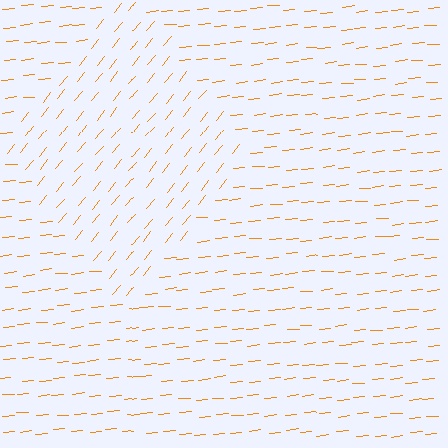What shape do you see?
I see a diamond.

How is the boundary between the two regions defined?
The boundary is defined purely by a change in line orientation (approximately 45 degrees difference). All lines are the same color and thickness.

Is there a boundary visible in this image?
Yes, there is a texture boundary formed by a change in line orientation.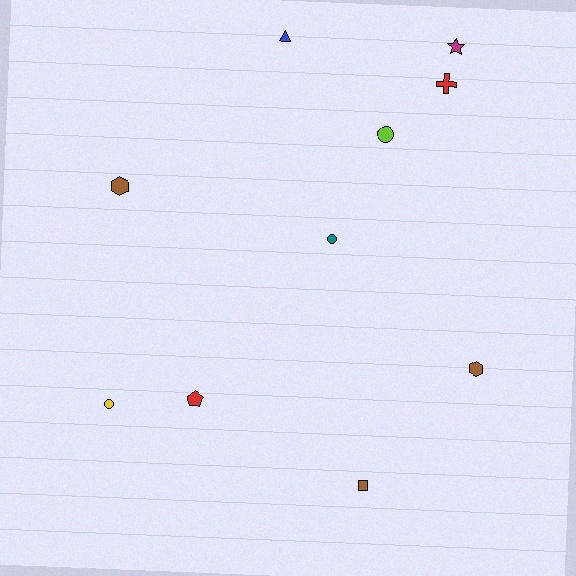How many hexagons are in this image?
There are 2 hexagons.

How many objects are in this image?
There are 10 objects.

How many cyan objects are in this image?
There are no cyan objects.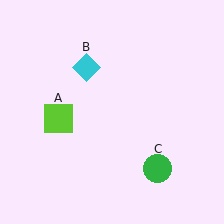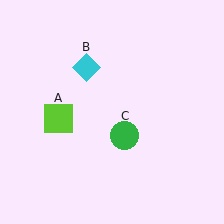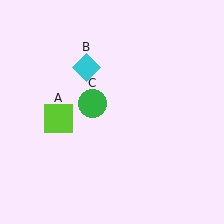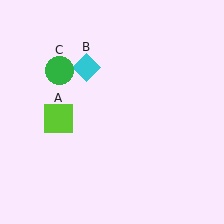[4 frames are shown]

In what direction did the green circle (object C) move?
The green circle (object C) moved up and to the left.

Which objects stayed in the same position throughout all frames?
Lime square (object A) and cyan diamond (object B) remained stationary.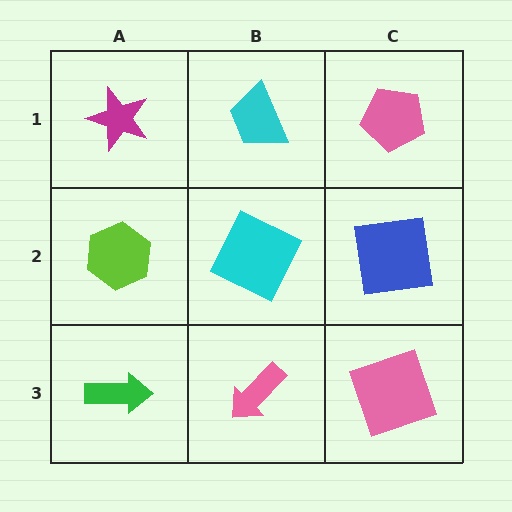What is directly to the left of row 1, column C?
A cyan trapezoid.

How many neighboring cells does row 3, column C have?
2.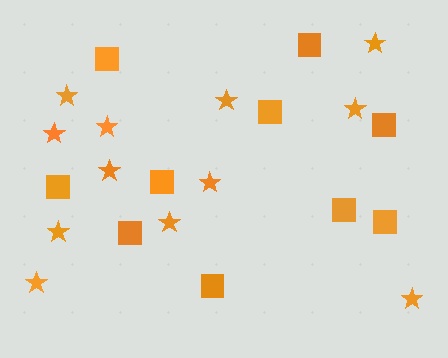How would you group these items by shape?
There are 2 groups: one group of stars (12) and one group of squares (10).